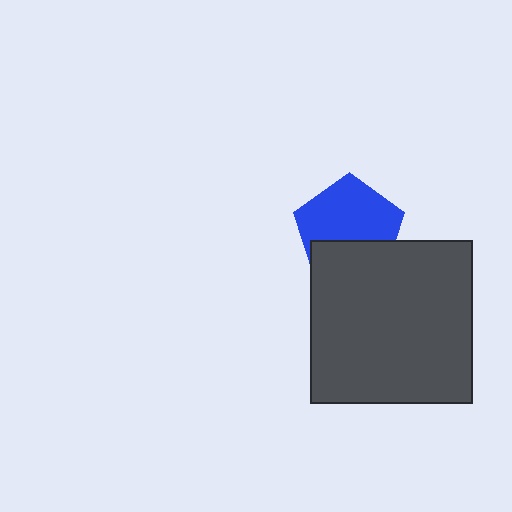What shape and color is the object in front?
The object in front is a dark gray square.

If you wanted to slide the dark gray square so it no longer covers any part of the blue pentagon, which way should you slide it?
Slide it down — that is the most direct way to separate the two shapes.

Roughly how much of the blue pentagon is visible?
About half of it is visible (roughly 63%).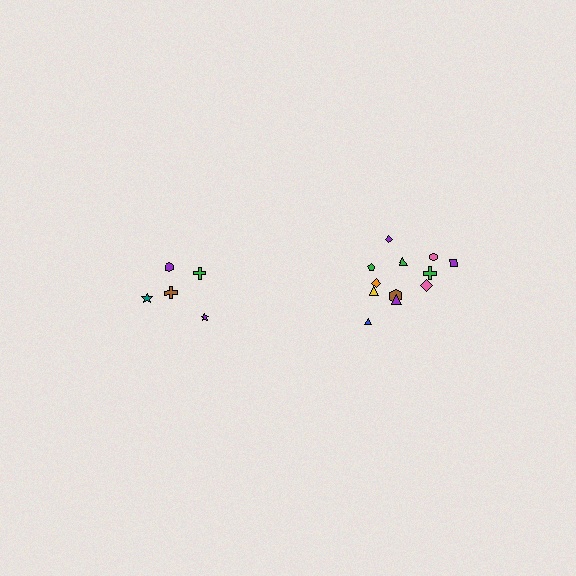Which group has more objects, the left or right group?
The right group.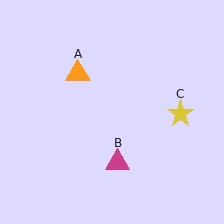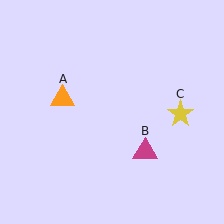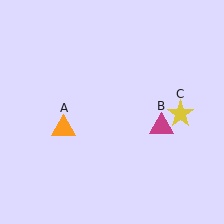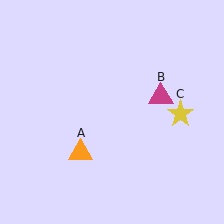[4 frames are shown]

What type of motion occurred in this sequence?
The orange triangle (object A), magenta triangle (object B) rotated counterclockwise around the center of the scene.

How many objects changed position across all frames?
2 objects changed position: orange triangle (object A), magenta triangle (object B).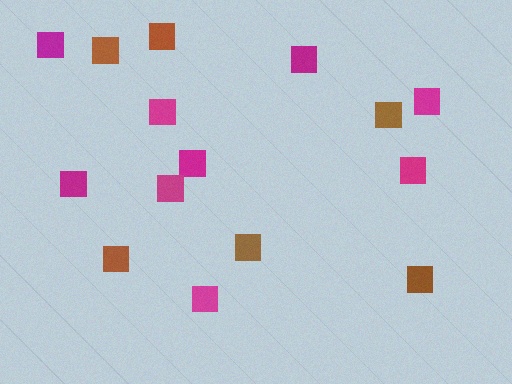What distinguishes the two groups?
There are 2 groups: one group of magenta squares (9) and one group of brown squares (6).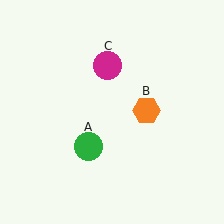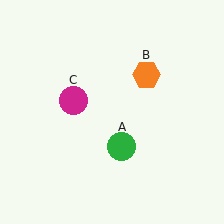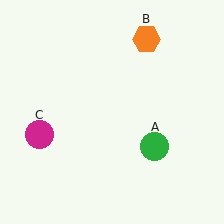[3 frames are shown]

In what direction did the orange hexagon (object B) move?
The orange hexagon (object B) moved up.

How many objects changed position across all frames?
3 objects changed position: green circle (object A), orange hexagon (object B), magenta circle (object C).